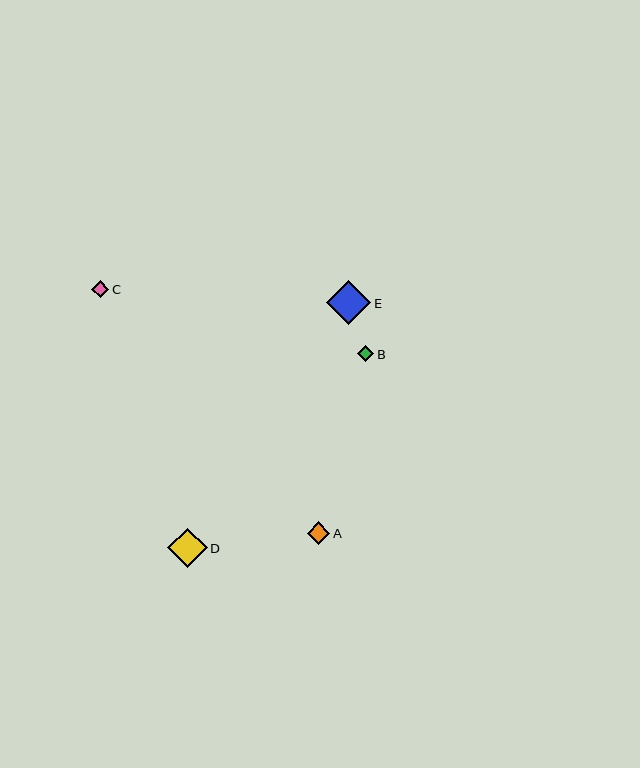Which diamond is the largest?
Diamond E is the largest with a size of approximately 44 pixels.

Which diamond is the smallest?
Diamond B is the smallest with a size of approximately 16 pixels.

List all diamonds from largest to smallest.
From largest to smallest: E, D, A, C, B.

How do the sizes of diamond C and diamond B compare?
Diamond C and diamond B are approximately the same size.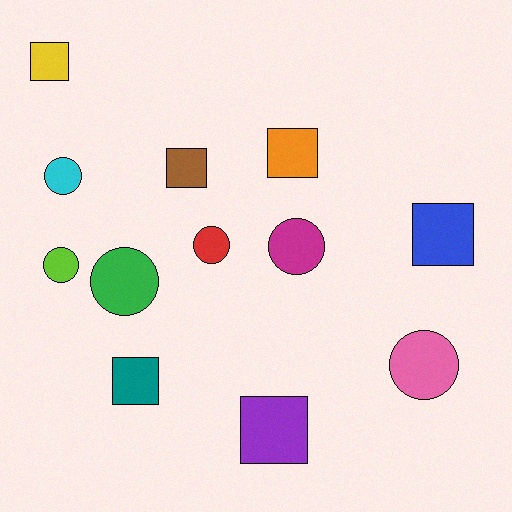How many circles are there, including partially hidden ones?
There are 6 circles.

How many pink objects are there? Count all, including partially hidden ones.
There is 1 pink object.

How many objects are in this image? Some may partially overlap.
There are 12 objects.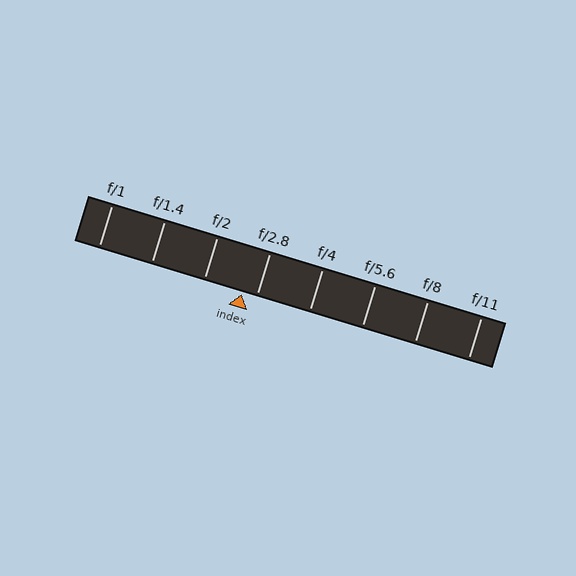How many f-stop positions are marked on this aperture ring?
There are 8 f-stop positions marked.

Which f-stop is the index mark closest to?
The index mark is closest to f/2.8.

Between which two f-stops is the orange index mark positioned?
The index mark is between f/2 and f/2.8.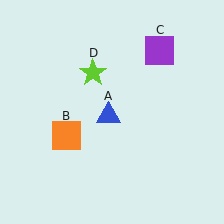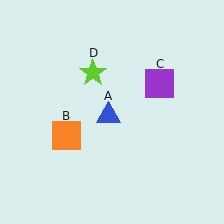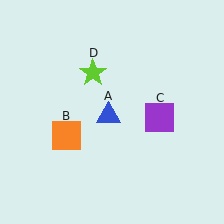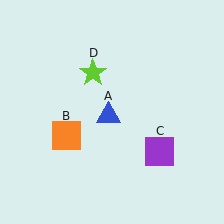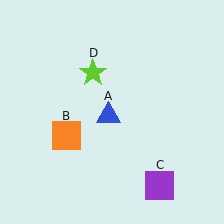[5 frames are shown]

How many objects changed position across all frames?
1 object changed position: purple square (object C).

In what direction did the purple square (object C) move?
The purple square (object C) moved down.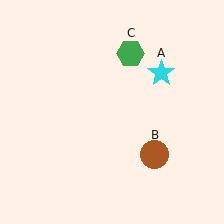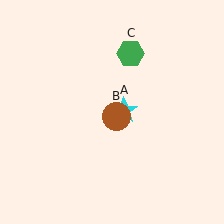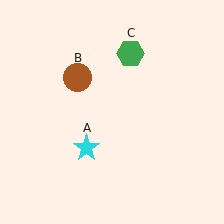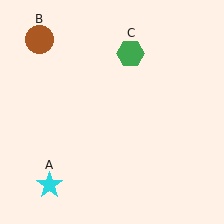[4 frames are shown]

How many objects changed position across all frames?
2 objects changed position: cyan star (object A), brown circle (object B).